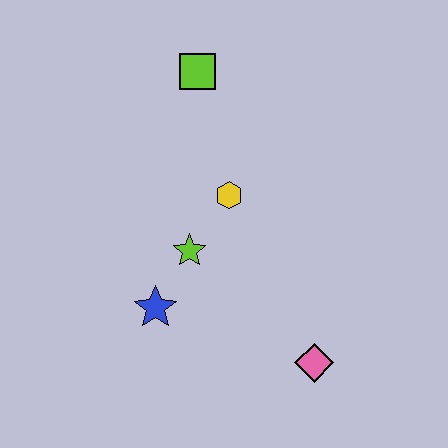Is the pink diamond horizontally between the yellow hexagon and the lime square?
No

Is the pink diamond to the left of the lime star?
No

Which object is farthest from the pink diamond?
The lime square is farthest from the pink diamond.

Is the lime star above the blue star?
Yes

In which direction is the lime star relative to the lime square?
The lime star is below the lime square.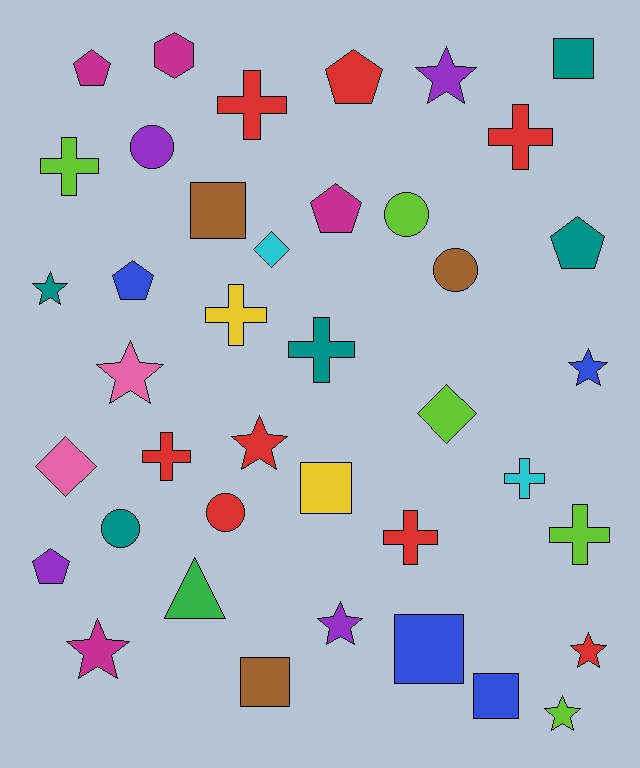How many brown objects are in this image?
There are 3 brown objects.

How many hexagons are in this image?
There is 1 hexagon.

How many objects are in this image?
There are 40 objects.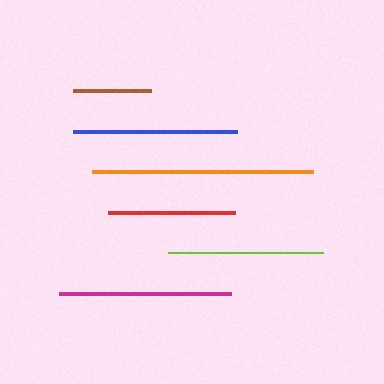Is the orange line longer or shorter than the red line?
The orange line is longer than the red line.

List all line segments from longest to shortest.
From longest to shortest: orange, magenta, blue, lime, red, brown.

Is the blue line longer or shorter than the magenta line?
The magenta line is longer than the blue line.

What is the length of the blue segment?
The blue segment is approximately 165 pixels long.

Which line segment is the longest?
The orange line is the longest at approximately 221 pixels.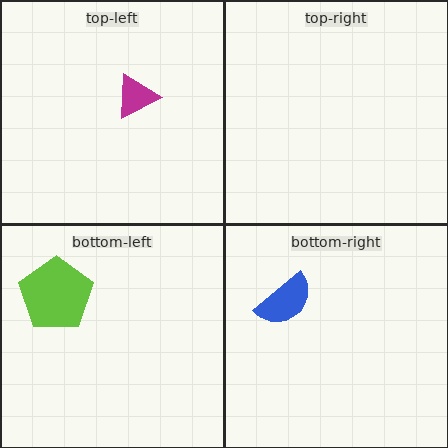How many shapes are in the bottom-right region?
1.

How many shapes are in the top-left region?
1.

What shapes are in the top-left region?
The magenta triangle.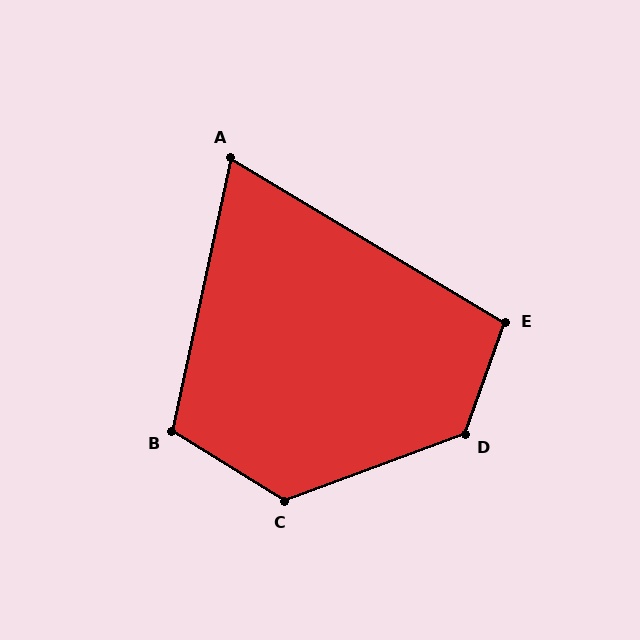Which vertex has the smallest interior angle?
A, at approximately 71 degrees.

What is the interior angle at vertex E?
Approximately 102 degrees (obtuse).